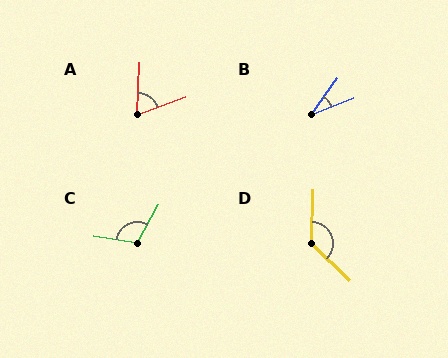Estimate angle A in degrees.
Approximately 68 degrees.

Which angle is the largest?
D, at approximately 133 degrees.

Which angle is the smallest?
B, at approximately 33 degrees.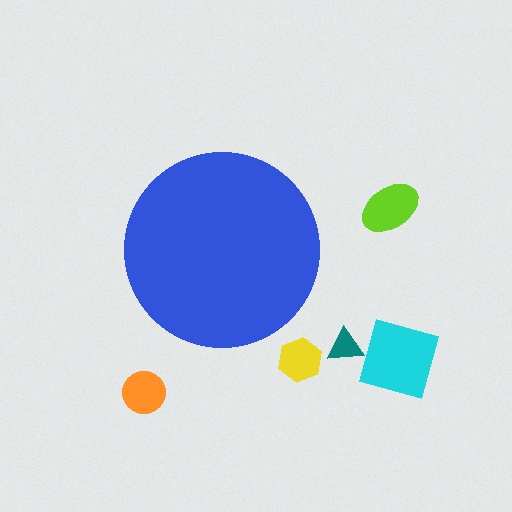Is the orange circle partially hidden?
No, the orange circle is fully visible.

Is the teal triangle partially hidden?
No, the teal triangle is fully visible.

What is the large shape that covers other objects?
A blue circle.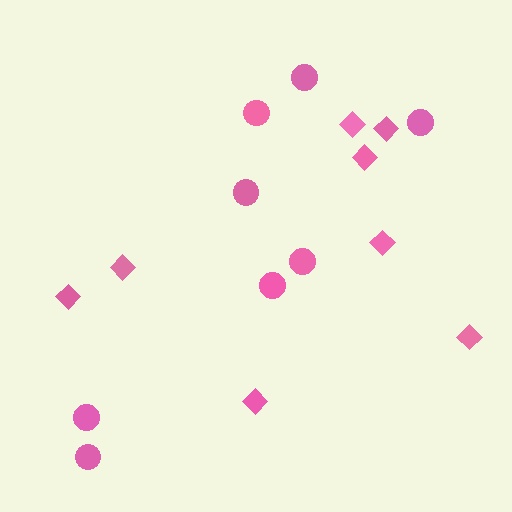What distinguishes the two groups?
There are 2 groups: one group of circles (8) and one group of diamonds (8).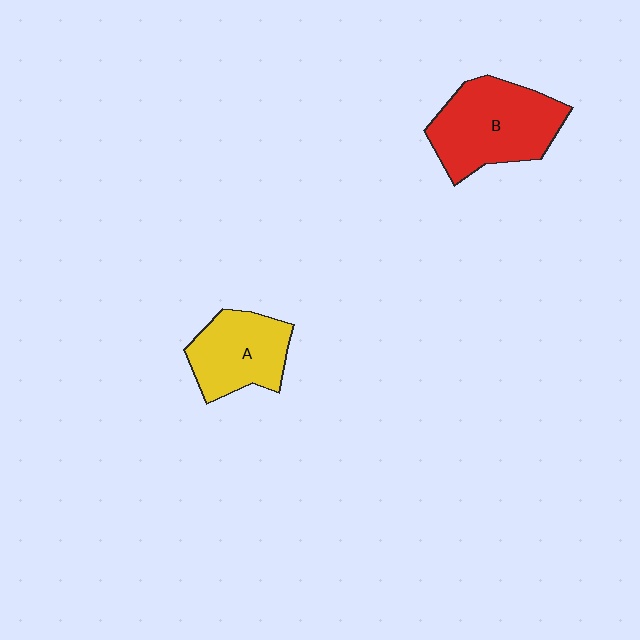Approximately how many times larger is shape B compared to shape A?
Approximately 1.4 times.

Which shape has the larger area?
Shape B (red).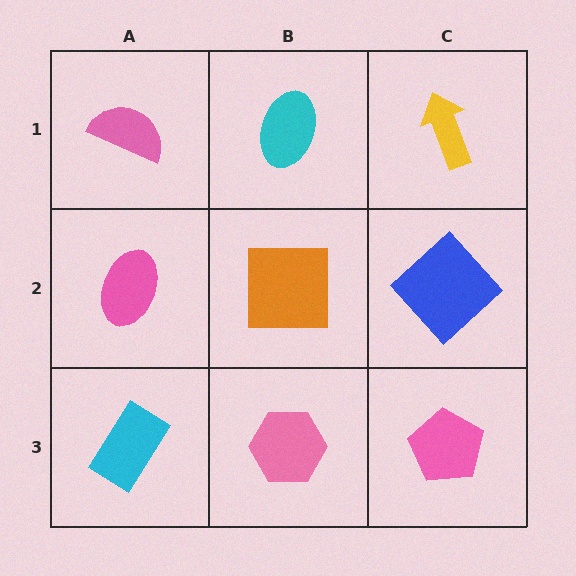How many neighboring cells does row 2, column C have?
3.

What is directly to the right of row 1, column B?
A yellow arrow.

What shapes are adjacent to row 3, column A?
A pink ellipse (row 2, column A), a pink hexagon (row 3, column B).